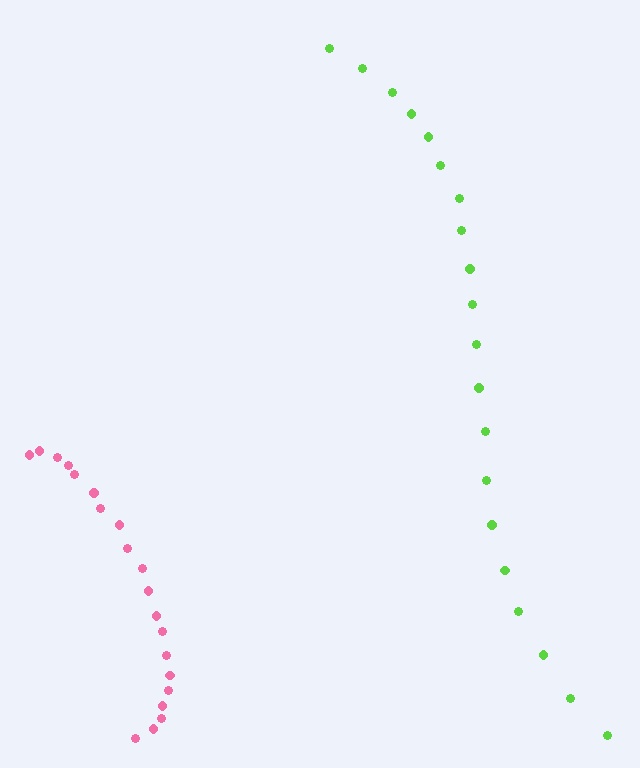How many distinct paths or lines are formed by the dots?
There are 2 distinct paths.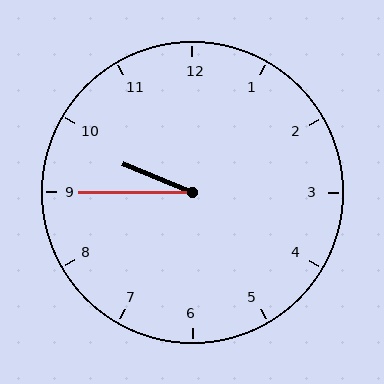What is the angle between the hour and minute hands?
Approximately 22 degrees.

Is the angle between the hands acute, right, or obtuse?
It is acute.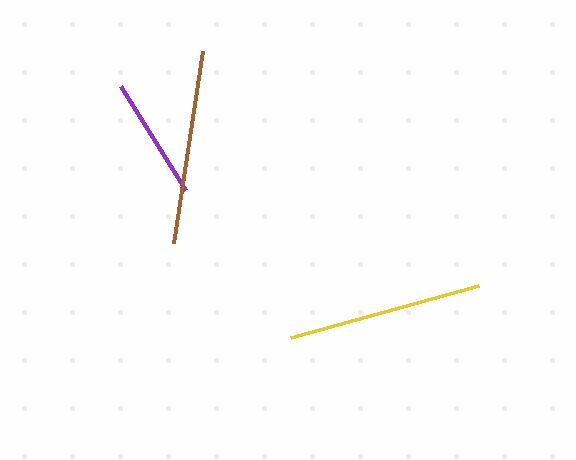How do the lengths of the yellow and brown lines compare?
The yellow and brown lines are approximately the same length.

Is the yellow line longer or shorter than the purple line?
The yellow line is longer than the purple line.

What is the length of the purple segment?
The purple segment is approximately 123 pixels long.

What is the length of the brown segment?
The brown segment is approximately 195 pixels long.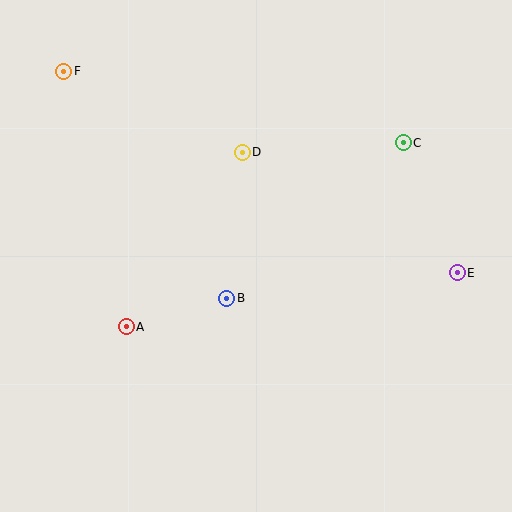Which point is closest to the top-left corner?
Point F is closest to the top-left corner.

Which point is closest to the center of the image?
Point B at (227, 298) is closest to the center.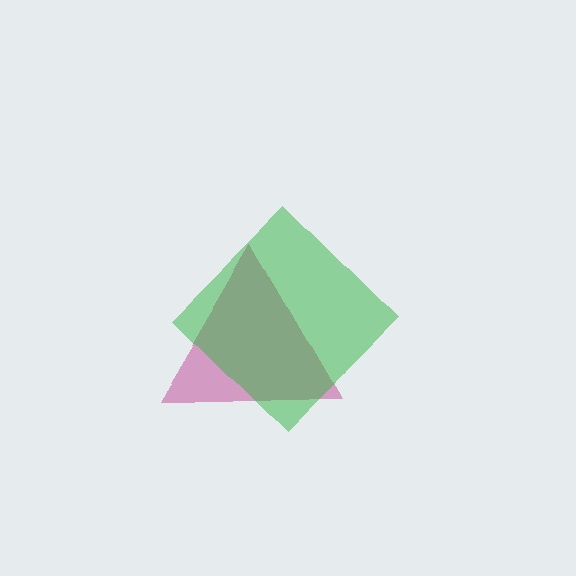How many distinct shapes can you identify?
There are 2 distinct shapes: a magenta triangle, a green diamond.